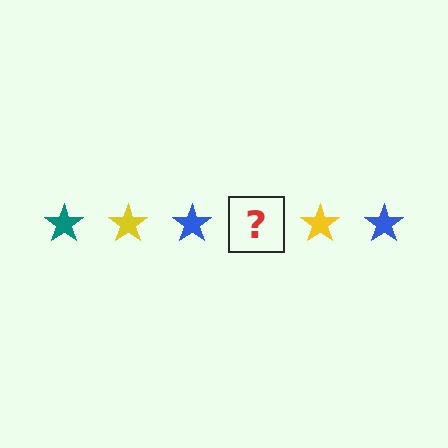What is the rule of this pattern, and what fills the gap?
The rule is that the pattern cycles through teal, yellow, blue stars. The gap should be filled with a teal star.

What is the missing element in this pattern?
The missing element is a teal star.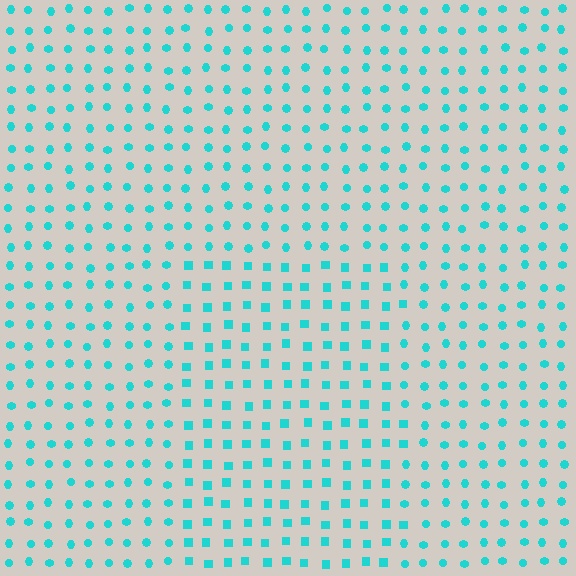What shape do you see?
I see a rectangle.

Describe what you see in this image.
The image is filled with small cyan elements arranged in a uniform grid. A rectangle-shaped region contains squares, while the surrounding area contains circles. The boundary is defined purely by the change in element shape.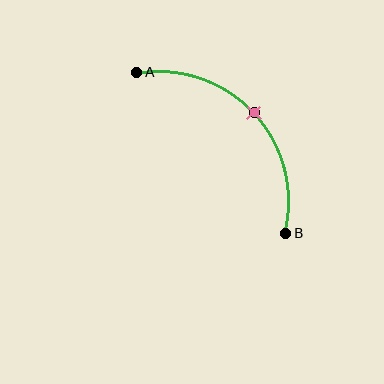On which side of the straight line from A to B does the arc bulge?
The arc bulges above and to the right of the straight line connecting A and B.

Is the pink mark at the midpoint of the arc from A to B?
Yes. The pink mark lies on the arc at equal arc-length from both A and B — it is the arc midpoint.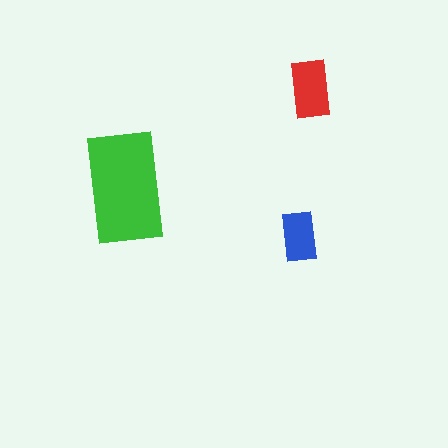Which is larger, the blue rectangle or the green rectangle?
The green one.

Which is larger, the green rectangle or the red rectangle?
The green one.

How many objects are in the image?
There are 3 objects in the image.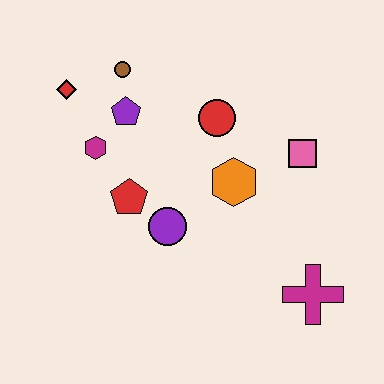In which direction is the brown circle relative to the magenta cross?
The brown circle is above the magenta cross.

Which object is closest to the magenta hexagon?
The purple pentagon is closest to the magenta hexagon.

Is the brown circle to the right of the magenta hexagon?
Yes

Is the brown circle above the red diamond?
Yes